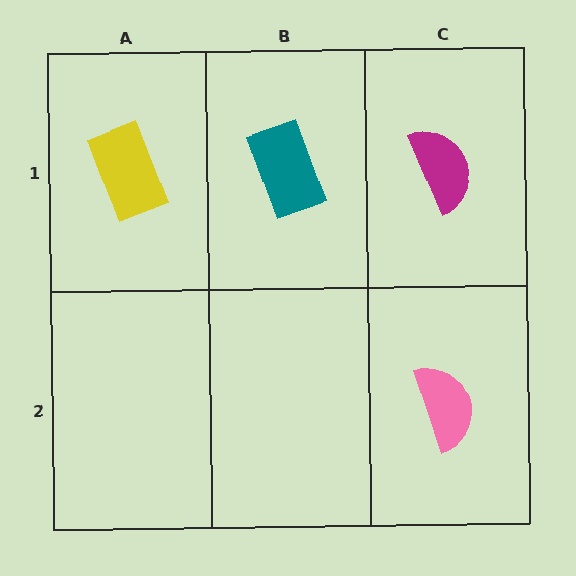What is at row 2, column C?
A pink semicircle.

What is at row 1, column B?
A teal rectangle.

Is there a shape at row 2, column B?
No, that cell is empty.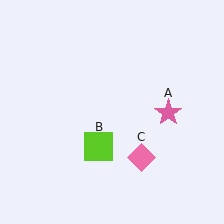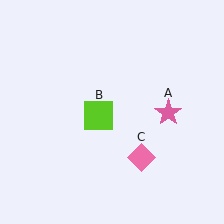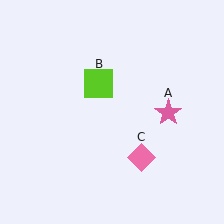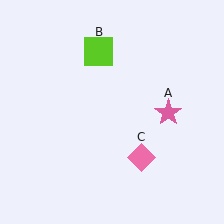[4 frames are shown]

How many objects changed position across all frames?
1 object changed position: lime square (object B).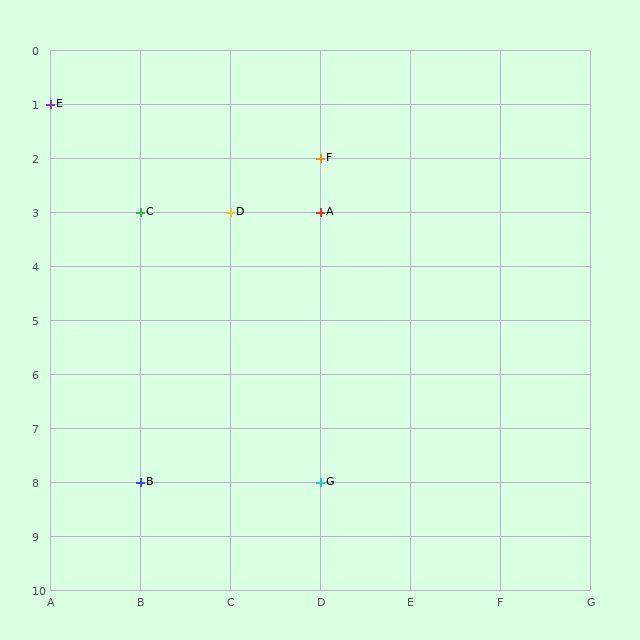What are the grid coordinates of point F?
Point F is at grid coordinates (D, 2).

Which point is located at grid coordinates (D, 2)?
Point F is at (D, 2).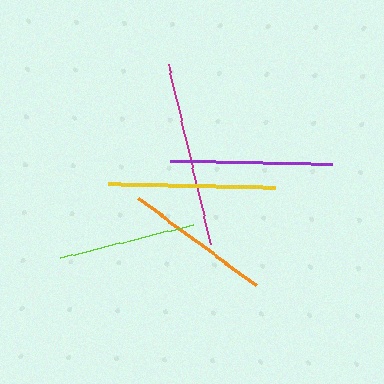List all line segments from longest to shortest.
From longest to shortest: magenta, yellow, purple, orange, lime.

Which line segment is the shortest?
The lime line is the shortest at approximately 138 pixels.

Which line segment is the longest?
The magenta line is the longest at approximately 185 pixels.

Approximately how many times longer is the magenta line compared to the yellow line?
The magenta line is approximately 1.1 times the length of the yellow line.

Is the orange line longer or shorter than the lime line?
The orange line is longer than the lime line.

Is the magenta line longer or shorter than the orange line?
The magenta line is longer than the orange line.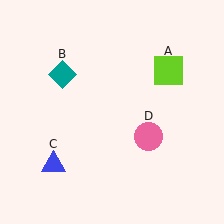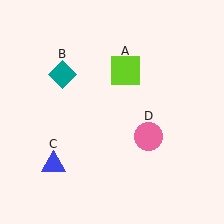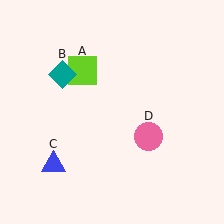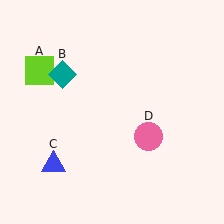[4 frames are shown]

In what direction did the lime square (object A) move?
The lime square (object A) moved left.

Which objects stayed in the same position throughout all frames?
Teal diamond (object B) and blue triangle (object C) and pink circle (object D) remained stationary.